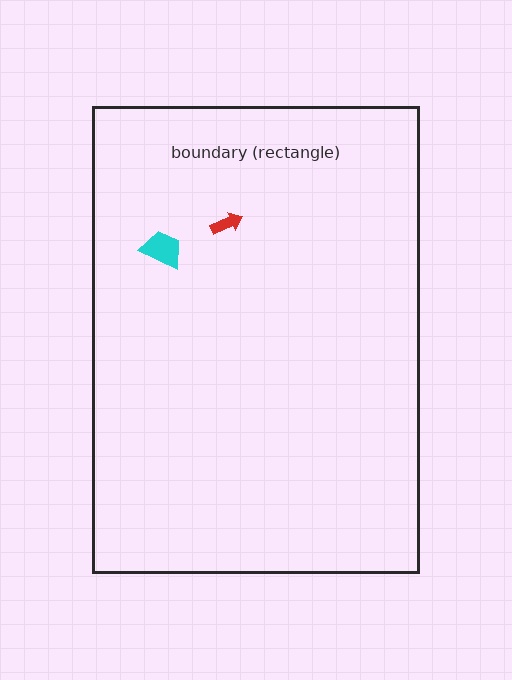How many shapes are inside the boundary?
2 inside, 0 outside.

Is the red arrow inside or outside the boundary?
Inside.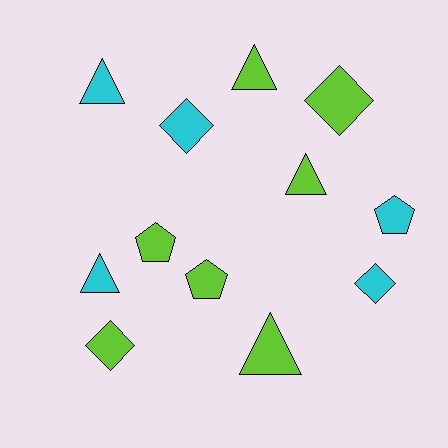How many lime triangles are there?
There are 3 lime triangles.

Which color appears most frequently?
Lime, with 7 objects.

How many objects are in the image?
There are 12 objects.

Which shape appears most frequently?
Triangle, with 5 objects.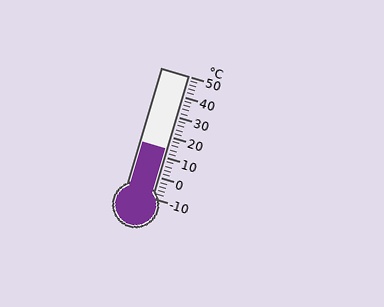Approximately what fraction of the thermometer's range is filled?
The thermometer is filled to approximately 40% of its range.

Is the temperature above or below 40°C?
The temperature is below 40°C.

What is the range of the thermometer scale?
The thermometer scale ranges from -10°C to 50°C.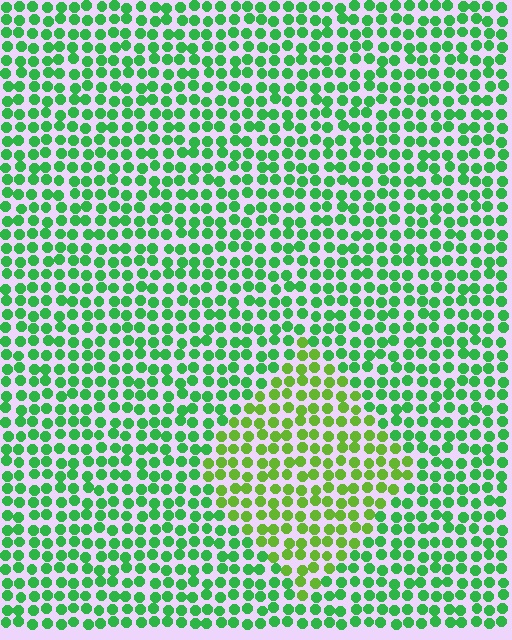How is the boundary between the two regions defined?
The boundary is defined purely by a slight shift in hue (about 34 degrees). Spacing, size, and orientation are identical on both sides.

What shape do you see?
I see a diamond.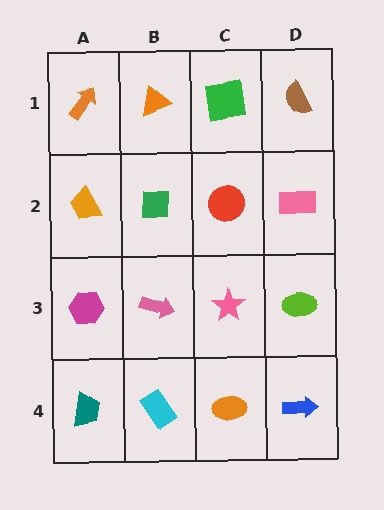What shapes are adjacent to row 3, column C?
A red circle (row 2, column C), an orange ellipse (row 4, column C), a pink arrow (row 3, column B), a lime ellipse (row 3, column D).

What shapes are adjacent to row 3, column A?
An orange trapezoid (row 2, column A), a teal trapezoid (row 4, column A), a pink arrow (row 3, column B).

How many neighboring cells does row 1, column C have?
3.